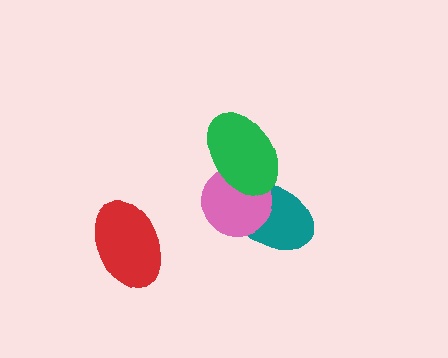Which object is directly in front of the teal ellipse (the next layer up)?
The pink circle is directly in front of the teal ellipse.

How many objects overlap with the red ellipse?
0 objects overlap with the red ellipse.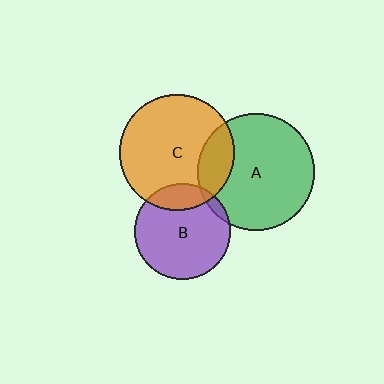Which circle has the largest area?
Circle A (green).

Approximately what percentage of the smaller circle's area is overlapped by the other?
Approximately 5%.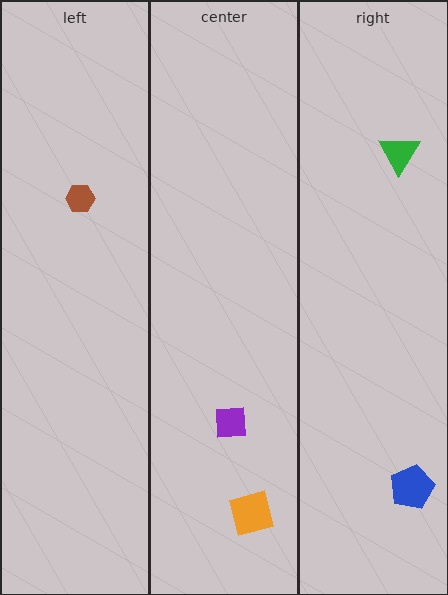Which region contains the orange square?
The center region.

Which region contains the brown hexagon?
The left region.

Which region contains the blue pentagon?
The right region.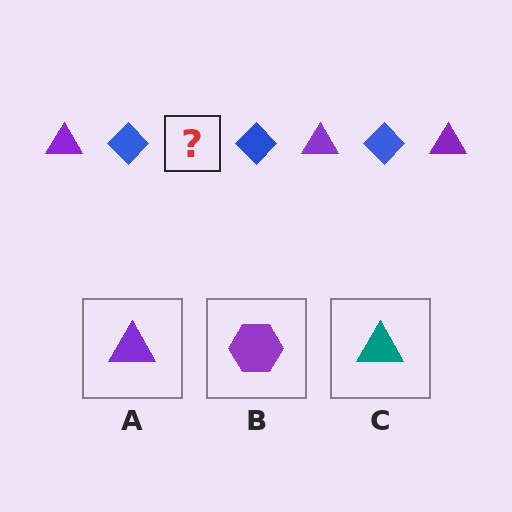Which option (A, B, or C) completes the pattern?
A.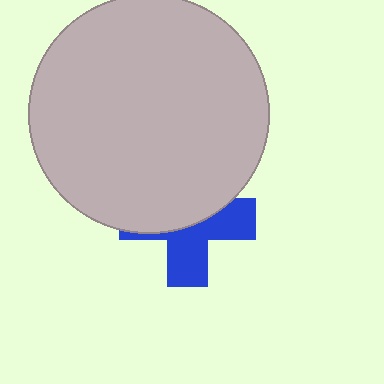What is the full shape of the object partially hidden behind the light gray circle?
The partially hidden object is a blue cross.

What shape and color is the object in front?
The object in front is a light gray circle.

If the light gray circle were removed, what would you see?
You would see the complete blue cross.